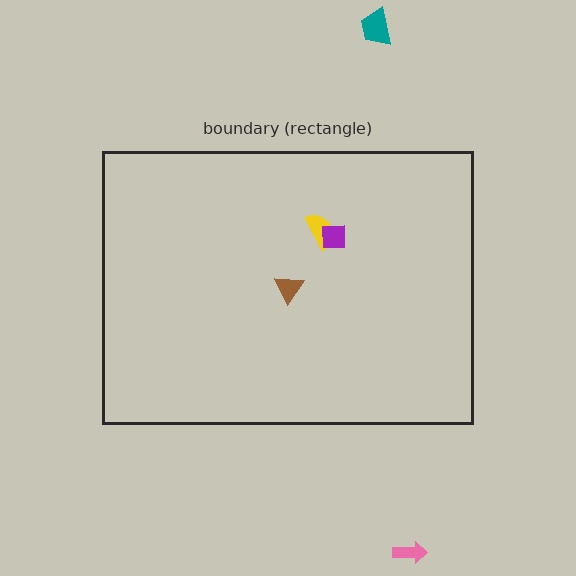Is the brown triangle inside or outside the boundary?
Inside.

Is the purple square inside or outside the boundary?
Inside.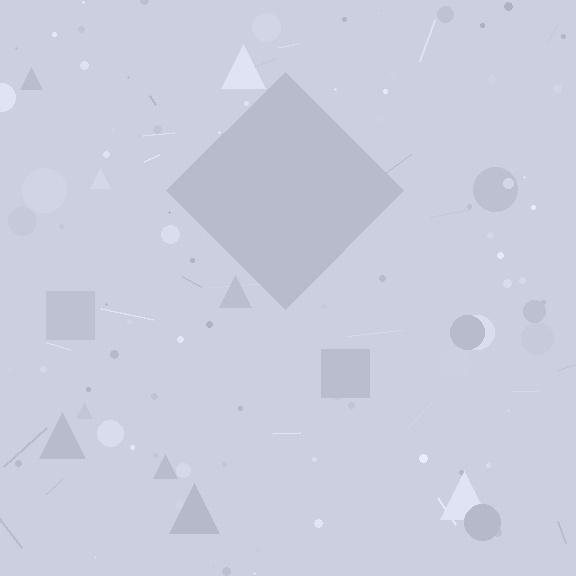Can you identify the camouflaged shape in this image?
The camouflaged shape is a diamond.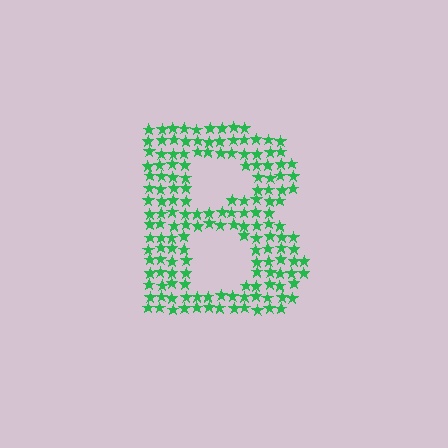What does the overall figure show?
The overall figure shows the letter B.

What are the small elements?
The small elements are stars.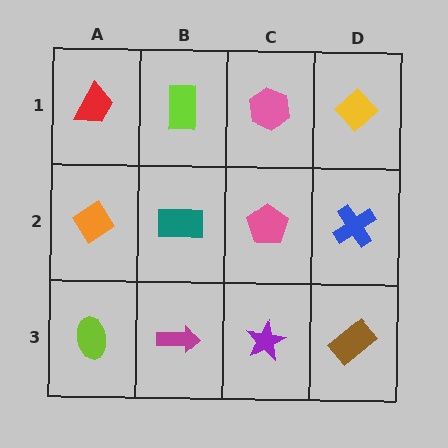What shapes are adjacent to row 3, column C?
A pink pentagon (row 2, column C), a magenta arrow (row 3, column B), a brown rectangle (row 3, column D).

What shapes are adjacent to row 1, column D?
A blue cross (row 2, column D), a pink hexagon (row 1, column C).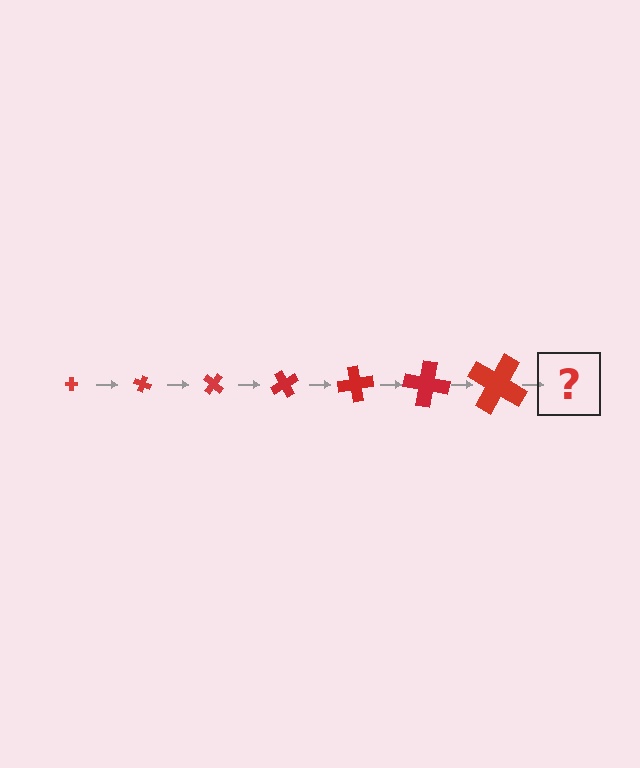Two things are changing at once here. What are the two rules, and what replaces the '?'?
The two rules are that the cross grows larger each step and it rotates 20 degrees each step. The '?' should be a cross, larger than the previous one and rotated 140 degrees from the start.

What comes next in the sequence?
The next element should be a cross, larger than the previous one and rotated 140 degrees from the start.